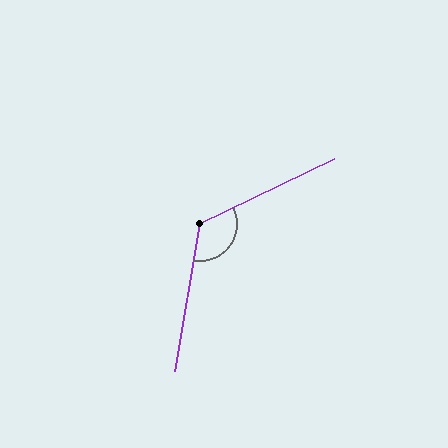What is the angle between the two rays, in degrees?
Approximately 125 degrees.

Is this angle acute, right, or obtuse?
It is obtuse.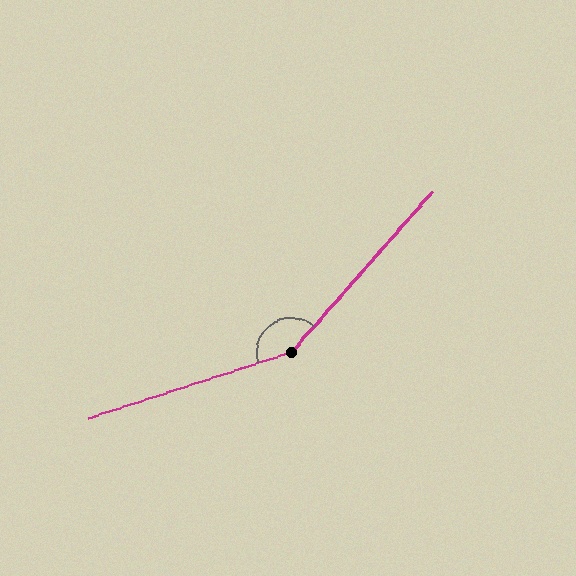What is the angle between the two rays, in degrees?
Approximately 149 degrees.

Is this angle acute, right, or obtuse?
It is obtuse.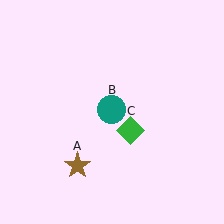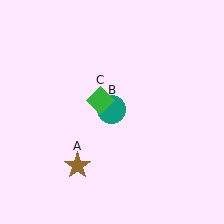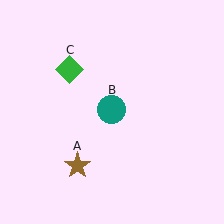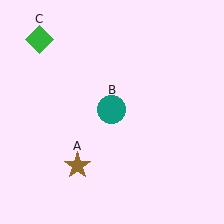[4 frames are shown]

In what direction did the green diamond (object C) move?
The green diamond (object C) moved up and to the left.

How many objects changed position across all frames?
1 object changed position: green diamond (object C).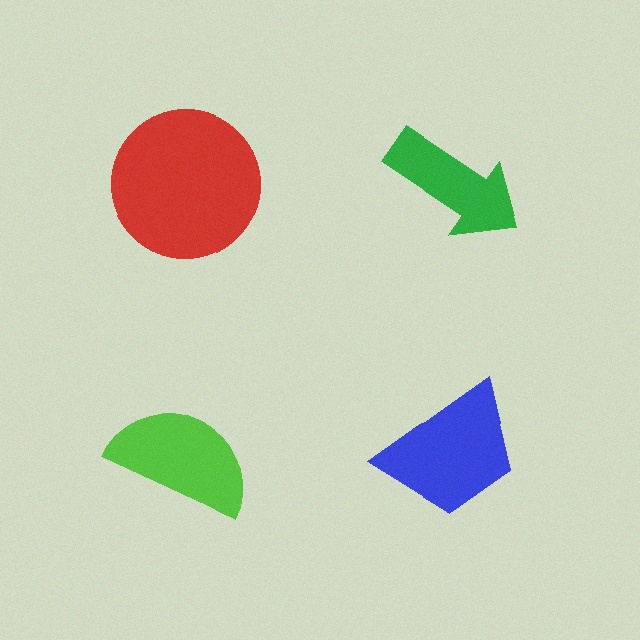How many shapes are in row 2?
2 shapes.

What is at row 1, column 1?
A red circle.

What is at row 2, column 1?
A lime semicircle.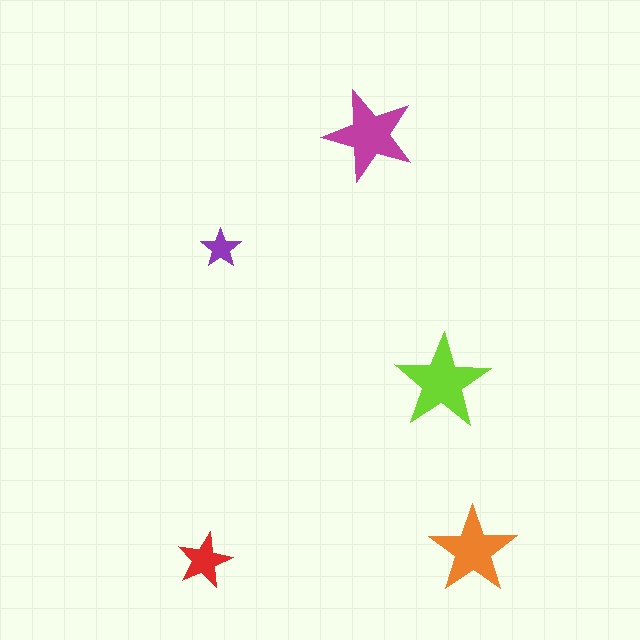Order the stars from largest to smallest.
the lime one, the magenta one, the orange one, the red one, the purple one.